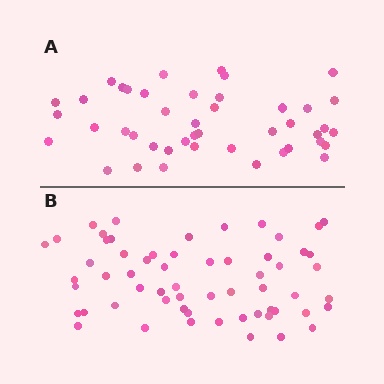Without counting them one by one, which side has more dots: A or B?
Region B (the bottom region) has more dots.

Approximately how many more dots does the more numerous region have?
Region B has approximately 15 more dots than region A.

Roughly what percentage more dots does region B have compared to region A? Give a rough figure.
About 35% more.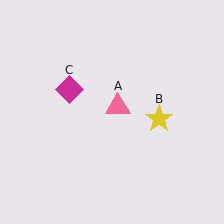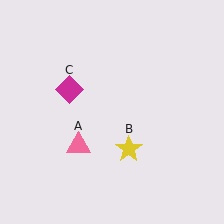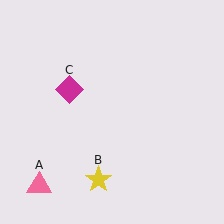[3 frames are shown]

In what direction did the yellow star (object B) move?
The yellow star (object B) moved down and to the left.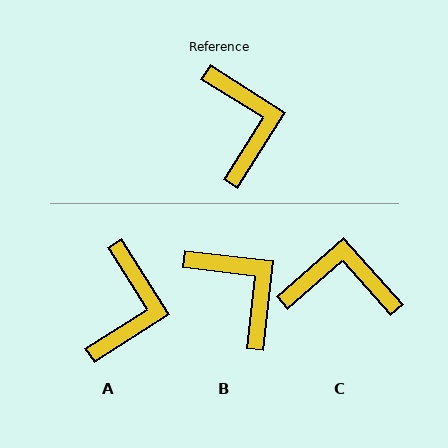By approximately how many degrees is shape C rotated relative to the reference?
Approximately 74 degrees counter-clockwise.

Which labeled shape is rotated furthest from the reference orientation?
C, about 74 degrees away.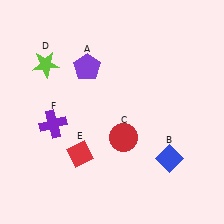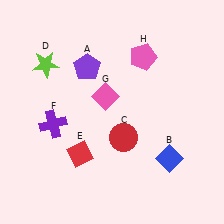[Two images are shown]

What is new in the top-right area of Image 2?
A pink pentagon (H) was added in the top-right area of Image 2.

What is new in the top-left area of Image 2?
A pink diamond (G) was added in the top-left area of Image 2.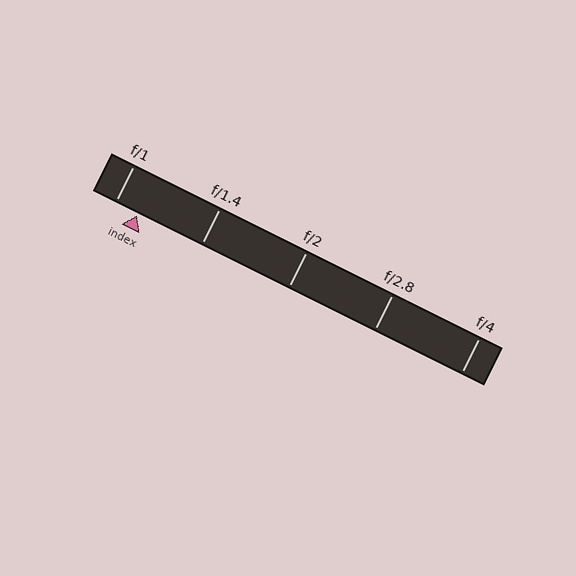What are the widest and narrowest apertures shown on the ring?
The widest aperture shown is f/1 and the narrowest is f/4.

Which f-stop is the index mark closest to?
The index mark is closest to f/1.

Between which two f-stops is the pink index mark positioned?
The index mark is between f/1 and f/1.4.